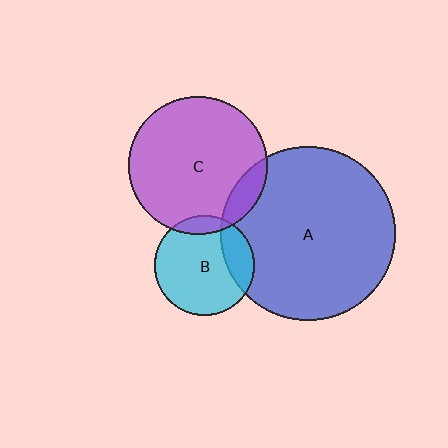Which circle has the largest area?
Circle A (blue).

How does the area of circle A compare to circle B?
Approximately 3.0 times.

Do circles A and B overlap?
Yes.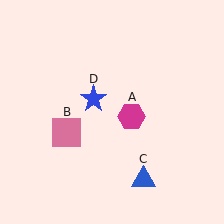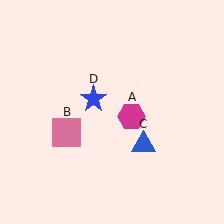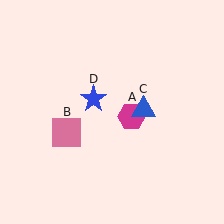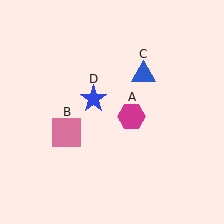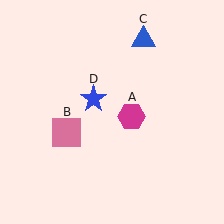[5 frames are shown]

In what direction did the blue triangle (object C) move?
The blue triangle (object C) moved up.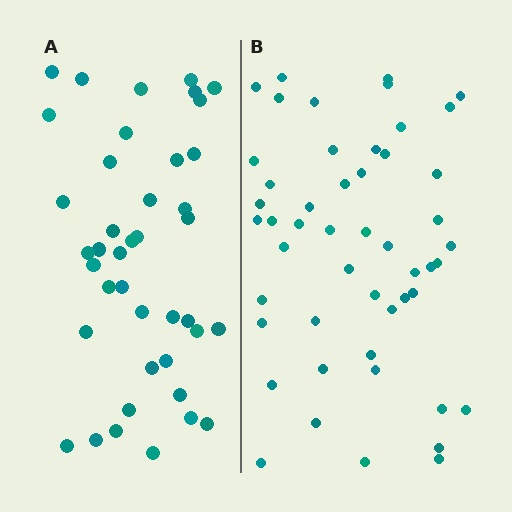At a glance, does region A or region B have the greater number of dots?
Region B (the right region) has more dots.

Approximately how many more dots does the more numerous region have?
Region B has roughly 8 or so more dots than region A.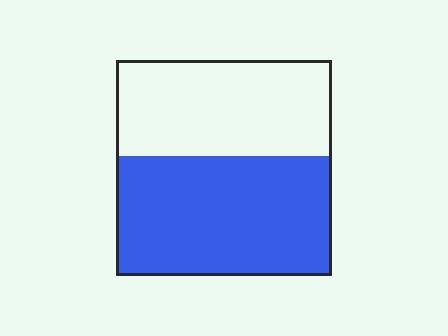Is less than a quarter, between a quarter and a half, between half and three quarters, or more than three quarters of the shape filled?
Between half and three quarters.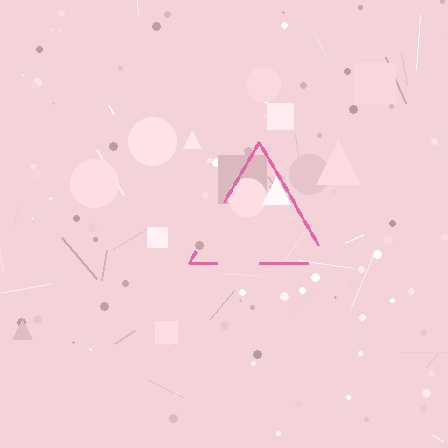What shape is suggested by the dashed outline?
The dashed outline suggests a triangle.